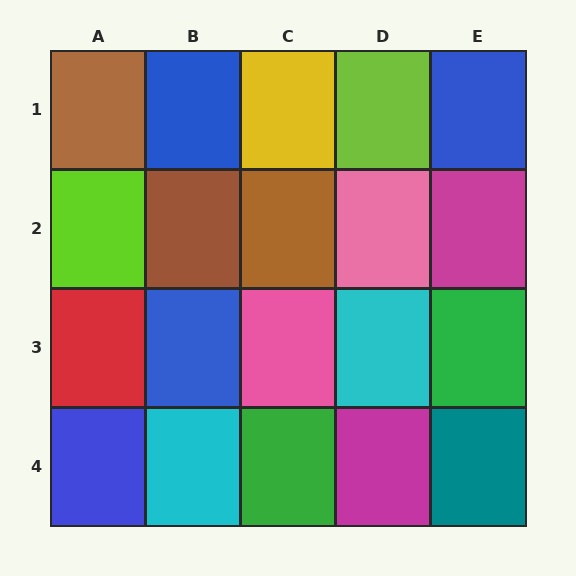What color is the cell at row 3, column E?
Green.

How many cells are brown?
3 cells are brown.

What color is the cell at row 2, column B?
Brown.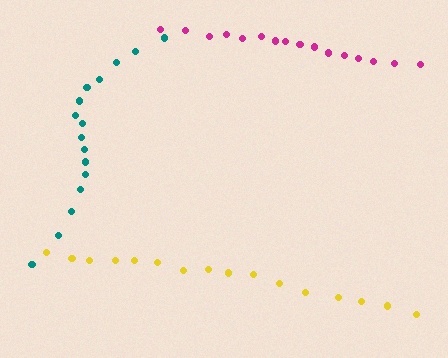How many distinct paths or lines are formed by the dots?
There are 3 distinct paths.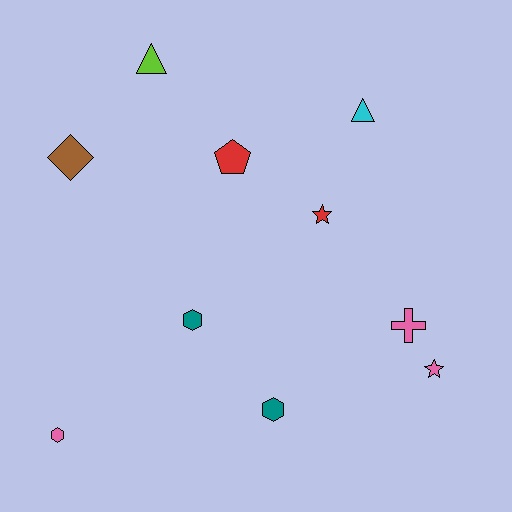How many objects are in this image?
There are 10 objects.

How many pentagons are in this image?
There is 1 pentagon.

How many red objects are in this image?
There are 2 red objects.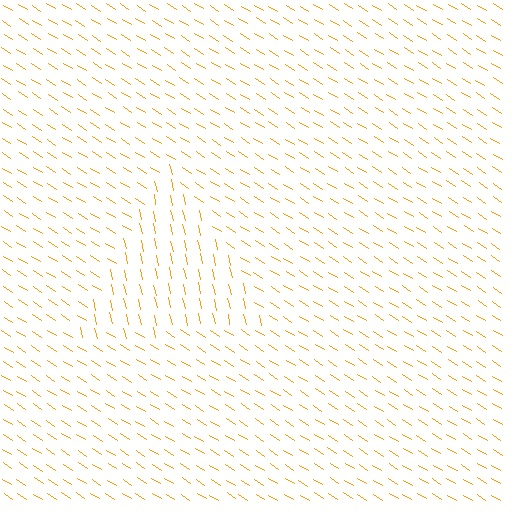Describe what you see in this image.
The image is filled with small orange line segments. A triangle region in the image has lines oriented differently from the surrounding lines, creating a visible texture boundary.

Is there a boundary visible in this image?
Yes, there is a texture boundary formed by a change in line orientation.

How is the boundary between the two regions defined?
The boundary is defined purely by a change in line orientation (approximately 45 degrees difference). All lines are the same color and thickness.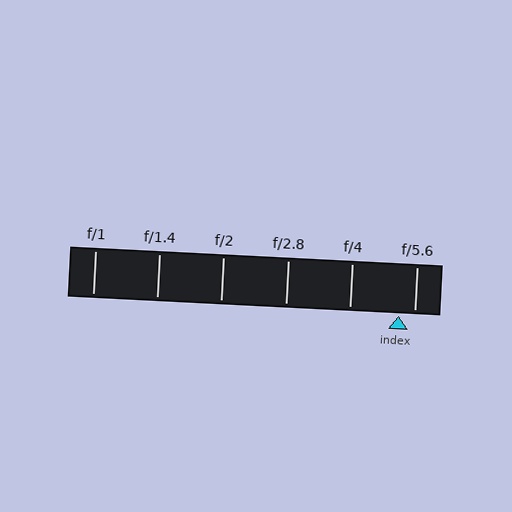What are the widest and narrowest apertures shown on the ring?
The widest aperture shown is f/1 and the narrowest is f/5.6.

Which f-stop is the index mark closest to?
The index mark is closest to f/5.6.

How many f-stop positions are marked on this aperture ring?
There are 6 f-stop positions marked.